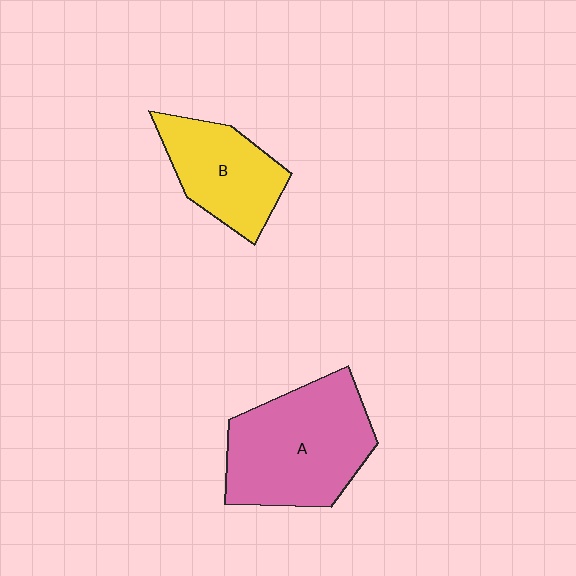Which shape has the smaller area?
Shape B (yellow).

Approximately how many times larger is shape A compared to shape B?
Approximately 1.5 times.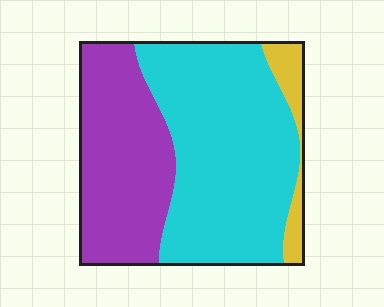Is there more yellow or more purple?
Purple.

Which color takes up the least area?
Yellow, at roughly 10%.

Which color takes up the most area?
Cyan, at roughly 55%.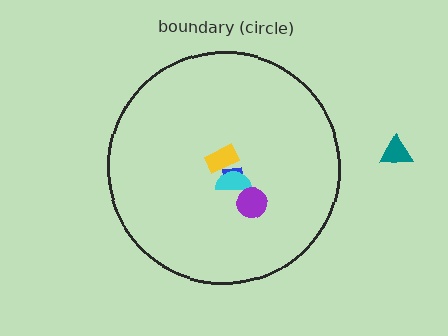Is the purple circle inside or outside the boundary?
Inside.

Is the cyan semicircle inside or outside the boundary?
Inside.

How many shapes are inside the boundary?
4 inside, 1 outside.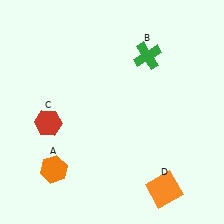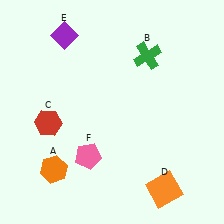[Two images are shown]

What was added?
A purple diamond (E), a pink pentagon (F) were added in Image 2.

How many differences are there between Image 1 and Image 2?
There are 2 differences between the two images.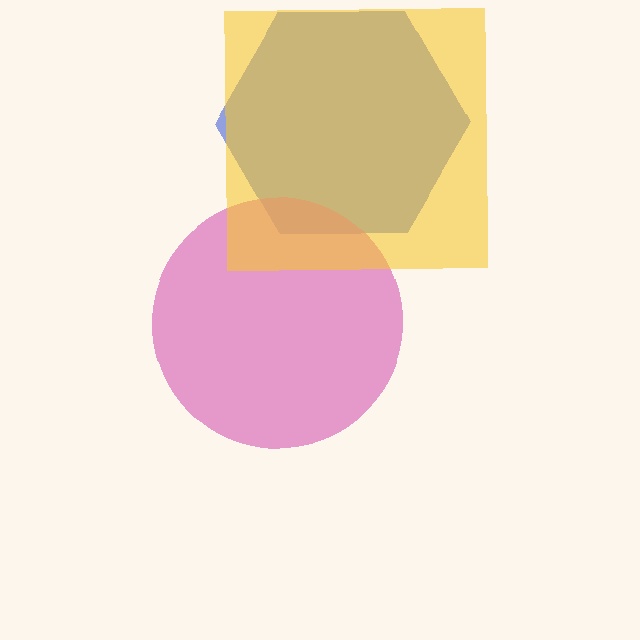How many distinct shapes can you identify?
There are 3 distinct shapes: a blue hexagon, a pink circle, a yellow square.